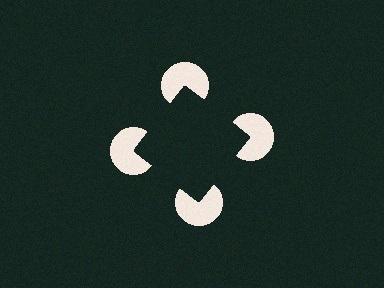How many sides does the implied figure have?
4 sides.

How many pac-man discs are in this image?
There are 4 — one at each vertex of the illusory square.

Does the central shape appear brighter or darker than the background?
It typically appears slightly darker than the background, even though no actual brightness change is drawn.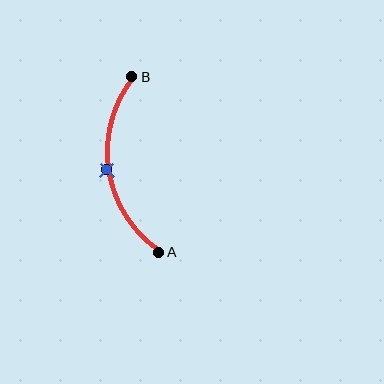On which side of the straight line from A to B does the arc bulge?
The arc bulges to the left of the straight line connecting A and B.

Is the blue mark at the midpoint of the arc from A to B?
Yes. The blue mark lies on the arc at equal arc-length from both A and B — it is the arc midpoint.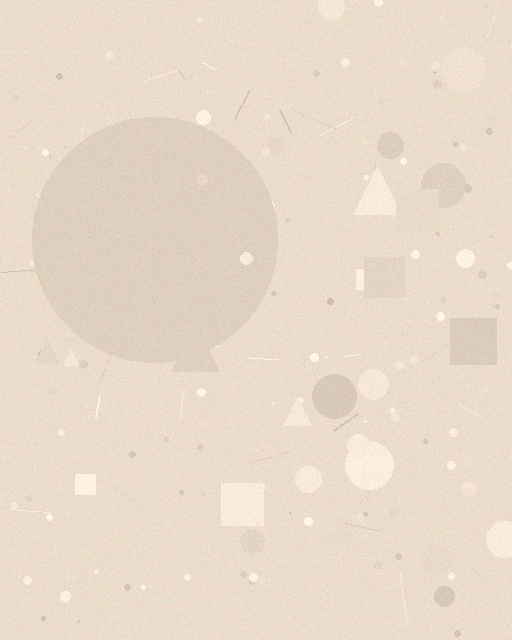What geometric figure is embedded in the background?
A circle is embedded in the background.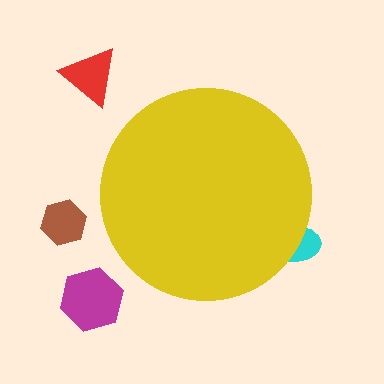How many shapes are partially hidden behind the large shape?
1 shape is partially hidden.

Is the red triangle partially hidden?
No, the red triangle is fully visible.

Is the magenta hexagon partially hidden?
No, the magenta hexagon is fully visible.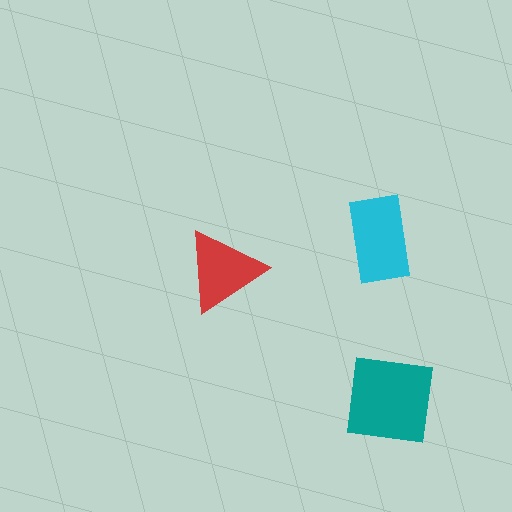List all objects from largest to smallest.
The teal square, the cyan rectangle, the red triangle.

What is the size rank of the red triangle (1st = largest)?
3rd.